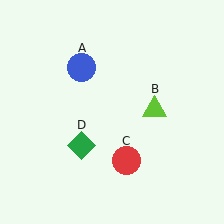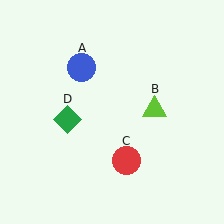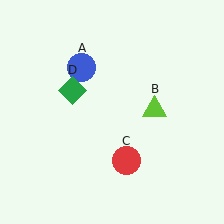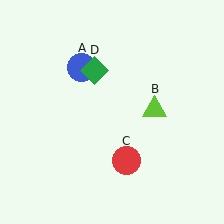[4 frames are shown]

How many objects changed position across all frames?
1 object changed position: green diamond (object D).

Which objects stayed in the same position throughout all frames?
Blue circle (object A) and lime triangle (object B) and red circle (object C) remained stationary.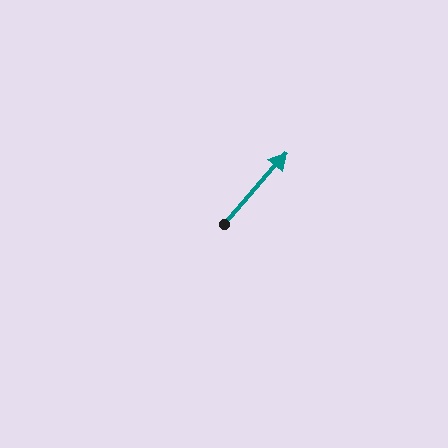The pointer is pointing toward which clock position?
Roughly 1 o'clock.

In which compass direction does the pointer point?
Northeast.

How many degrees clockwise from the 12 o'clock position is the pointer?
Approximately 41 degrees.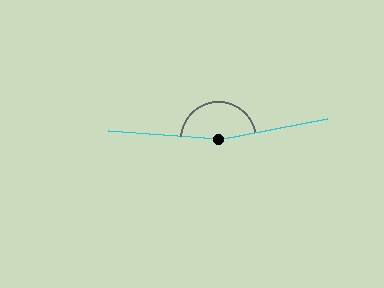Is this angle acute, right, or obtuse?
It is obtuse.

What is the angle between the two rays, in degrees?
Approximately 165 degrees.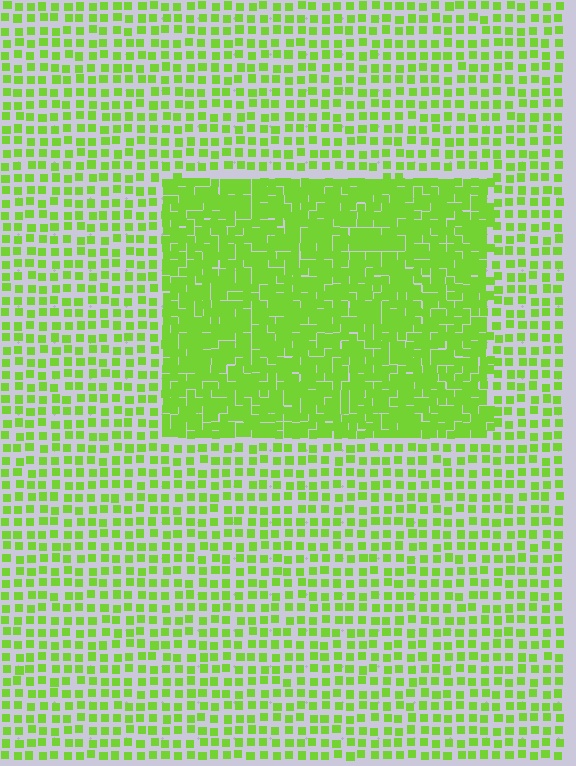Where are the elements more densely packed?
The elements are more densely packed inside the rectangle boundary.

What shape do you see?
I see a rectangle.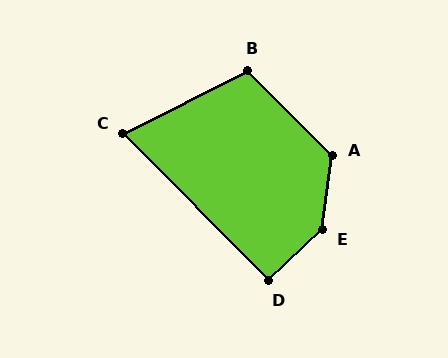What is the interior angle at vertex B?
Approximately 108 degrees (obtuse).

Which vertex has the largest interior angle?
E, at approximately 141 degrees.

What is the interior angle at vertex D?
Approximately 91 degrees (approximately right).